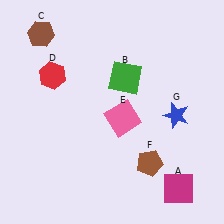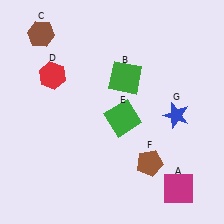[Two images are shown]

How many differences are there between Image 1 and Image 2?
There is 1 difference between the two images.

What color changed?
The square (E) changed from pink in Image 1 to green in Image 2.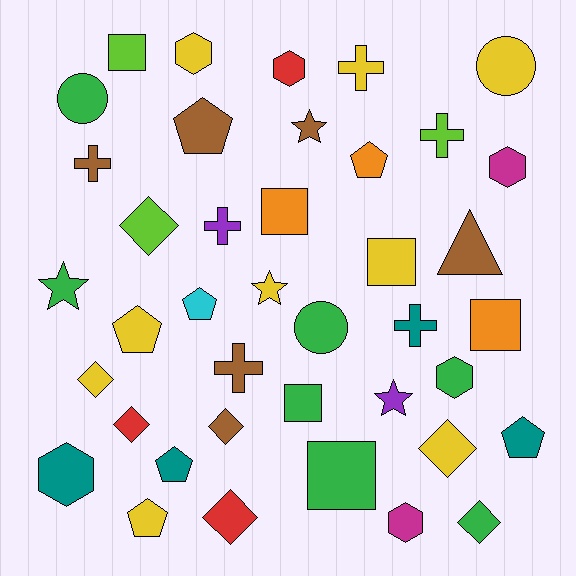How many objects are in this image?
There are 40 objects.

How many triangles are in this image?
There is 1 triangle.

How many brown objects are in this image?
There are 6 brown objects.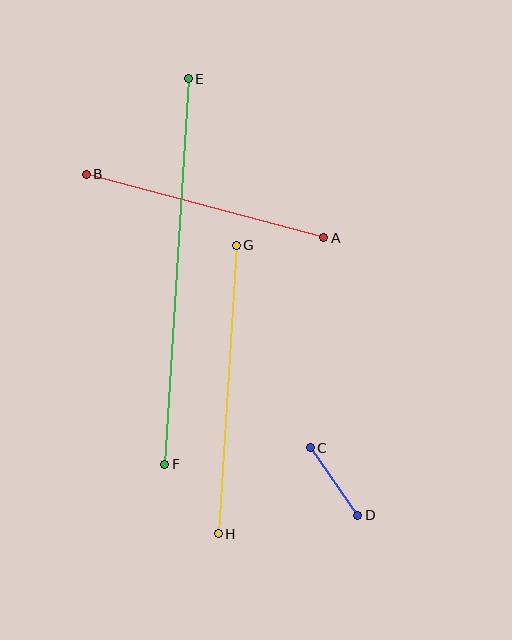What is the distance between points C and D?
The distance is approximately 82 pixels.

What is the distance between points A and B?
The distance is approximately 246 pixels.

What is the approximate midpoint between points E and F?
The midpoint is at approximately (177, 271) pixels.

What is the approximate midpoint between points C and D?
The midpoint is at approximately (334, 481) pixels.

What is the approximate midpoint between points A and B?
The midpoint is at approximately (205, 206) pixels.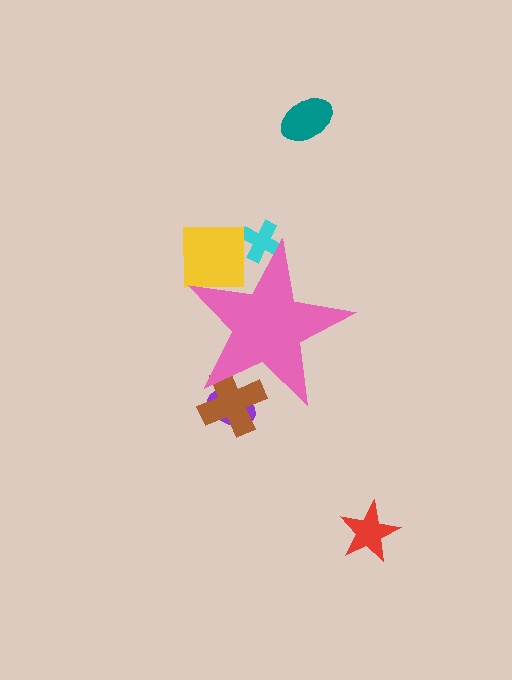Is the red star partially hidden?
No, the red star is fully visible.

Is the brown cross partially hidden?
Yes, the brown cross is partially hidden behind the pink star.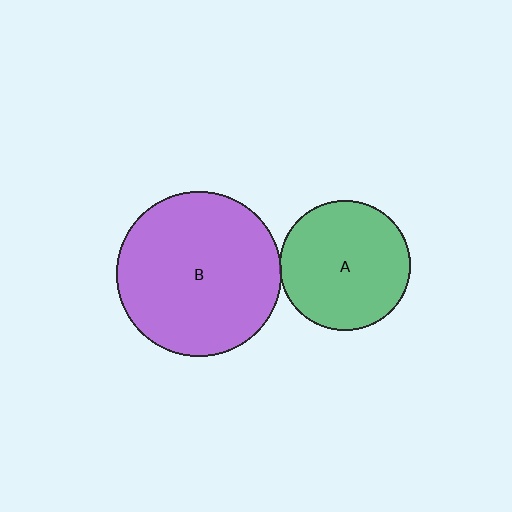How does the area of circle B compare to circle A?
Approximately 1.6 times.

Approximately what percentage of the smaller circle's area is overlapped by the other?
Approximately 5%.